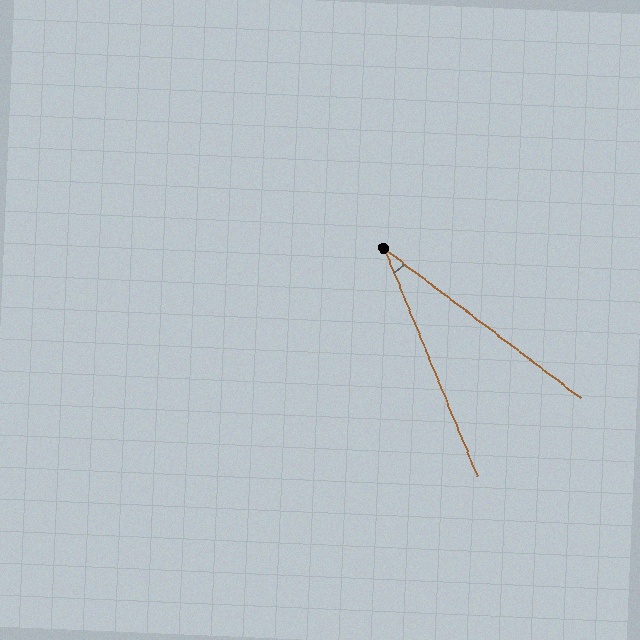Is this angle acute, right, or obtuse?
It is acute.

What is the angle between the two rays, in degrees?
Approximately 30 degrees.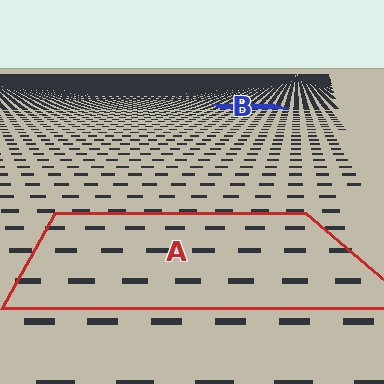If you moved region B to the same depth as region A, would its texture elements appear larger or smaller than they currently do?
They would appear larger. At a closer depth, the same texture elements are projected at a bigger on-screen size.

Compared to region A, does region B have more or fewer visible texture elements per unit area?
Region B has more texture elements per unit area — they are packed more densely because it is farther away.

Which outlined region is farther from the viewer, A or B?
Region B is farther from the viewer — the texture elements inside it appear smaller and more densely packed.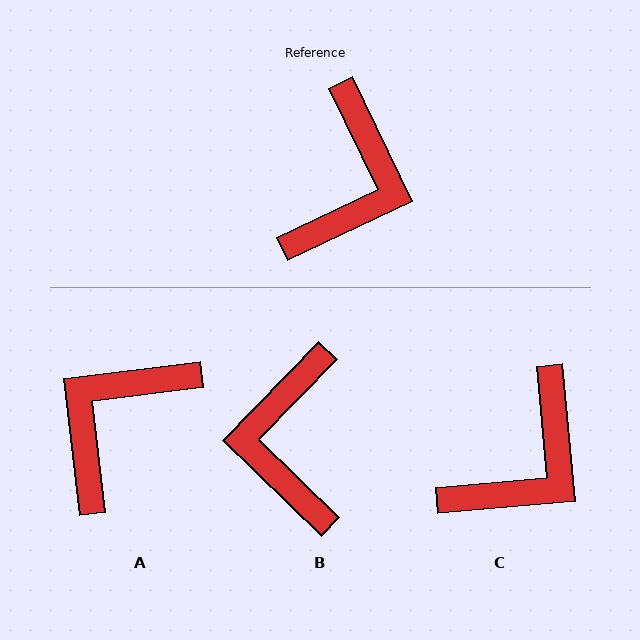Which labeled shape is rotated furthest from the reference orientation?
A, about 161 degrees away.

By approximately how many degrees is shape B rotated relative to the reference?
Approximately 160 degrees clockwise.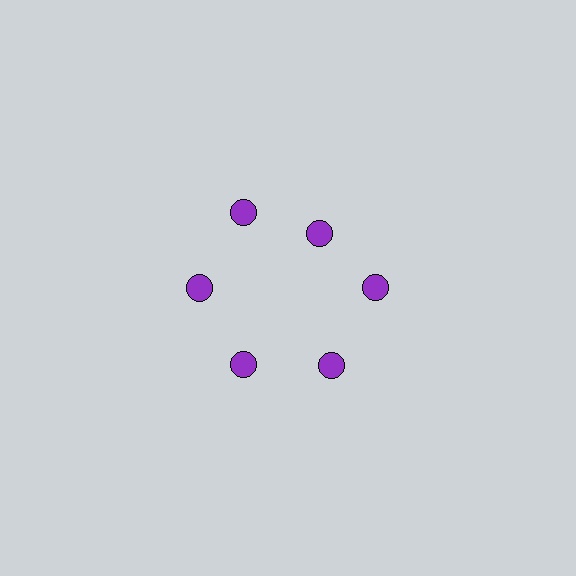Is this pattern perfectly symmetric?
No. The 6 purple circles are arranged in a ring, but one element near the 1 o'clock position is pulled inward toward the center, breaking the 6-fold rotational symmetry.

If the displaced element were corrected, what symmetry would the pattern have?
It would have 6-fold rotational symmetry — the pattern would map onto itself every 60 degrees.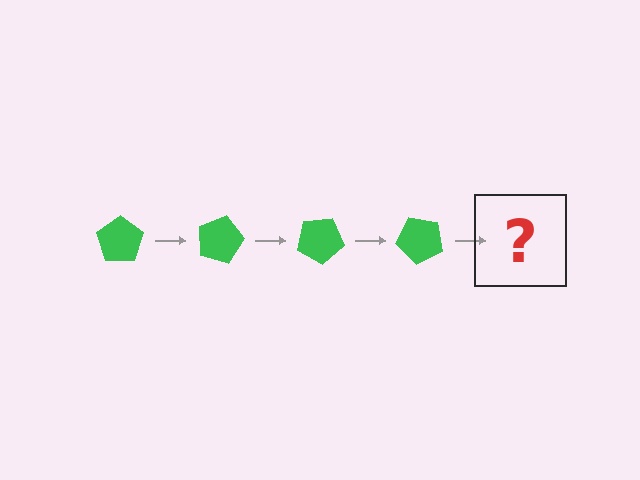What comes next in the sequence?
The next element should be a green pentagon rotated 60 degrees.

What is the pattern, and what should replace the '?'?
The pattern is that the pentagon rotates 15 degrees each step. The '?' should be a green pentagon rotated 60 degrees.